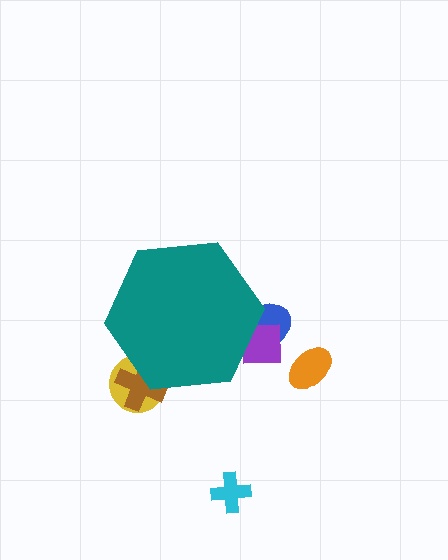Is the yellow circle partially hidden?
Yes, the yellow circle is partially hidden behind the teal hexagon.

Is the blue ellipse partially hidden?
Yes, the blue ellipse is partially hidden behind the teal hexagon.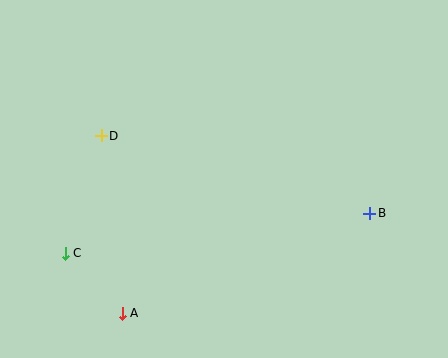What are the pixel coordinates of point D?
Point D is at (101, 136).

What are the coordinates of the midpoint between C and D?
The midpoint between C and D is at (83, 194).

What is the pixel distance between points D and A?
The distance between D and A is 179 pixels.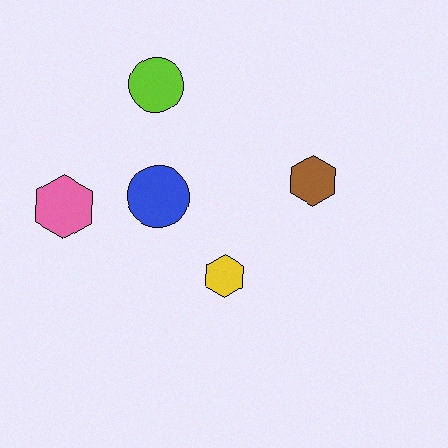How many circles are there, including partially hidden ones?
There are 2 circles.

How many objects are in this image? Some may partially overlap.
There are 5 objects.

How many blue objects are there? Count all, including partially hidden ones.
There is 1 blue object.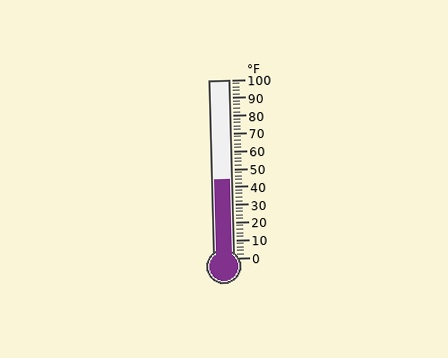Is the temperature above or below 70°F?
The temperature is below 70°F.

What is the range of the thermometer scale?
The thermometer scale ranges from 0°F to 100°F.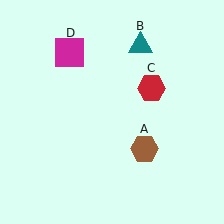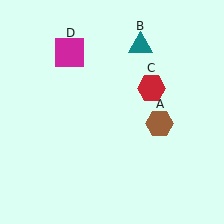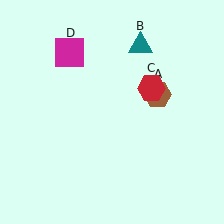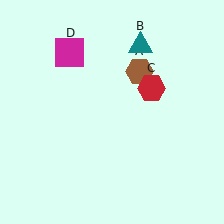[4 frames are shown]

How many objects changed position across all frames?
1 object changed position: brown hexagon (object A).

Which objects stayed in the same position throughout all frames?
Teal triangle (object B) and red hexagon (object C) and magenta square (object D) remained stationary.